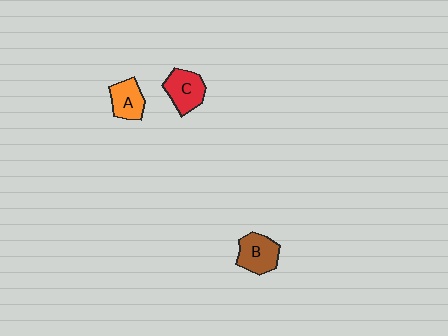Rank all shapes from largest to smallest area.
From largest to smallest: C (red), B (brown), A (orange).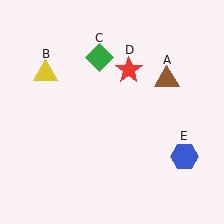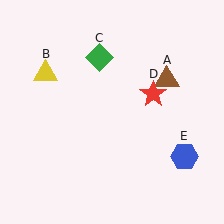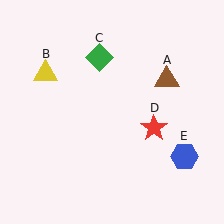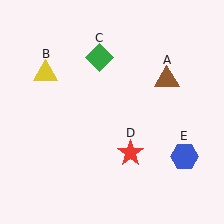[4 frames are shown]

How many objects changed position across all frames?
1 object changed position: red star (object D).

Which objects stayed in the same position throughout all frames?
Brown triangle (object A) and yellow triangle (object B) and green diamond (object C) and blue hexagon (object E) remained stationary.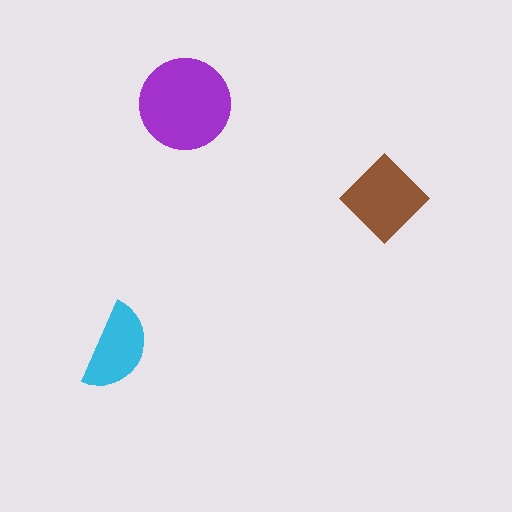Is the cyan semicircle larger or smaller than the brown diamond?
Smaller.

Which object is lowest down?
The cyan semicircle is bottommost.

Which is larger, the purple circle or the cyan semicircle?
The purple circle.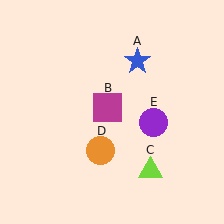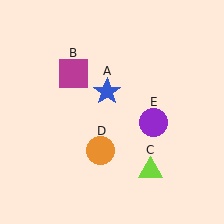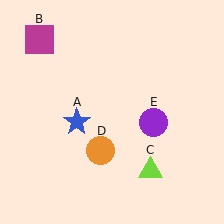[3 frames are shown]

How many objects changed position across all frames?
2 objects changed position: blue star (object A), magenta square (object B).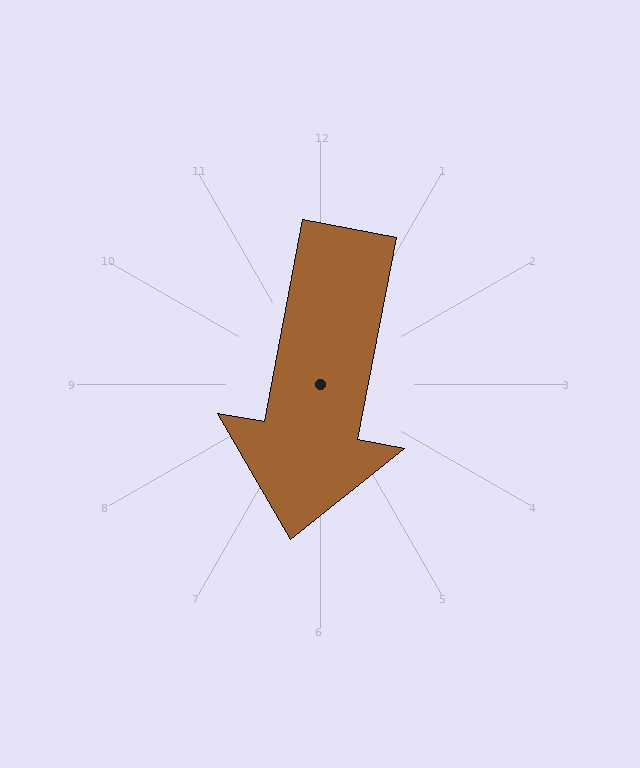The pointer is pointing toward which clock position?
Roughly 6 o'clock.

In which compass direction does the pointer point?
South.